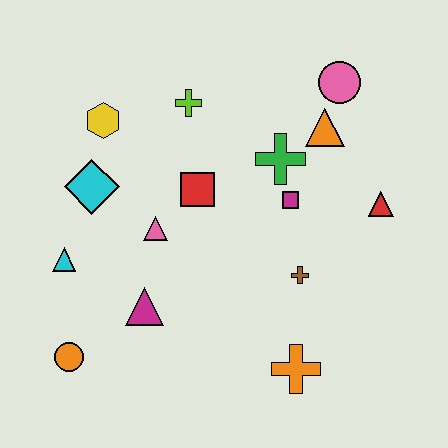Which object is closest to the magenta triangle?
The pink triangle is closest to the magenta triangle.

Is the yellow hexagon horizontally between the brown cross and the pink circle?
No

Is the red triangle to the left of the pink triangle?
No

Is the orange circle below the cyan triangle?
Yes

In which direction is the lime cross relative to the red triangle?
The lime cross is to the left of the red triangle.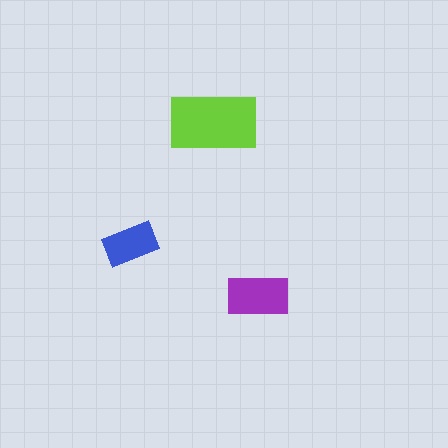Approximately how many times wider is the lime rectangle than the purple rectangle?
About 1.5 times wider.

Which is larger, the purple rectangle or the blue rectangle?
The purple one.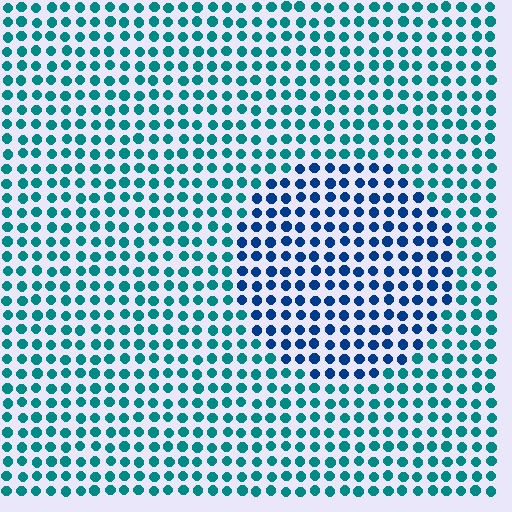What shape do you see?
I see a circle.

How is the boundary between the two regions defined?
The boundary is defined purely by a slight shift in hue (about 37 degrees). Spacing, size, and orientation are identical on both sides.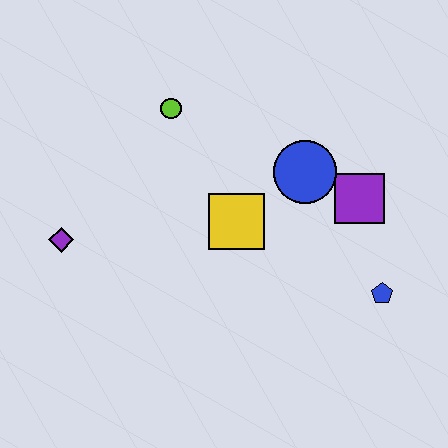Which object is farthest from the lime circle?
The blue pentagon is farthest from the lime circle.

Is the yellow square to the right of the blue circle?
No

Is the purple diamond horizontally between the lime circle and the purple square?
No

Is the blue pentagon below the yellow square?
Yes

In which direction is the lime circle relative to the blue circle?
The lime circle is to the left of the blue circle.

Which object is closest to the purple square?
The blue circle is closest to the purple square.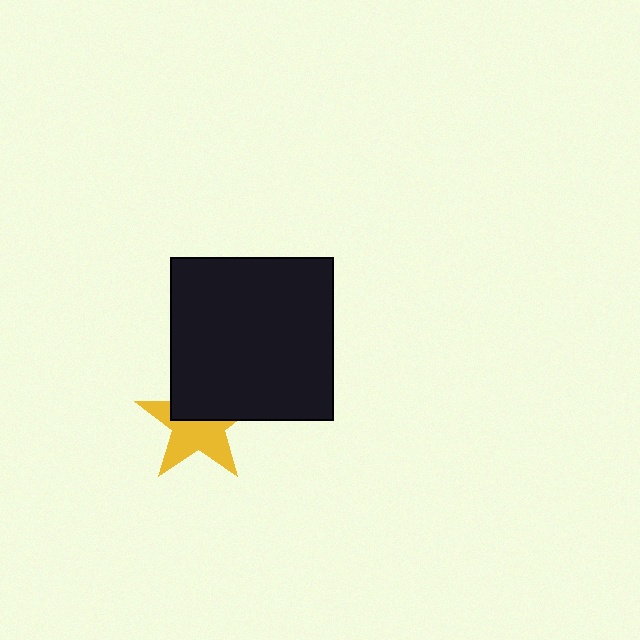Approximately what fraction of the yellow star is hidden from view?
Roughly 44% of the yellow star is hidden behind the black square.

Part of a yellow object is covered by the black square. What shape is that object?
It is a star.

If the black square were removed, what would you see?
You would see the complete yellow star.